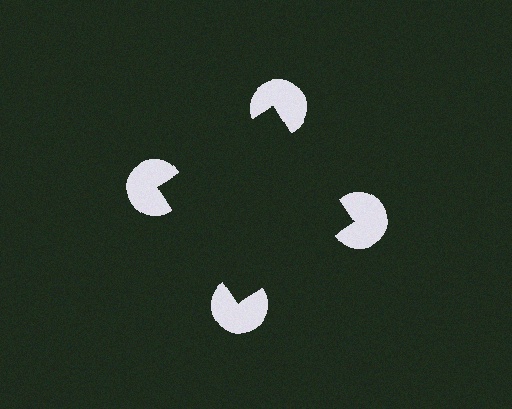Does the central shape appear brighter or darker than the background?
It typically appears slightly darker than the background, even though no actual brightness change is drawn.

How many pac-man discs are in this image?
There are 4 — one at each vertex of the illusory square.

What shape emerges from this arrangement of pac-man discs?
An illusory square — its edges are inferred from the aligned wedge cuts in the pac-man discs, not physically drawn.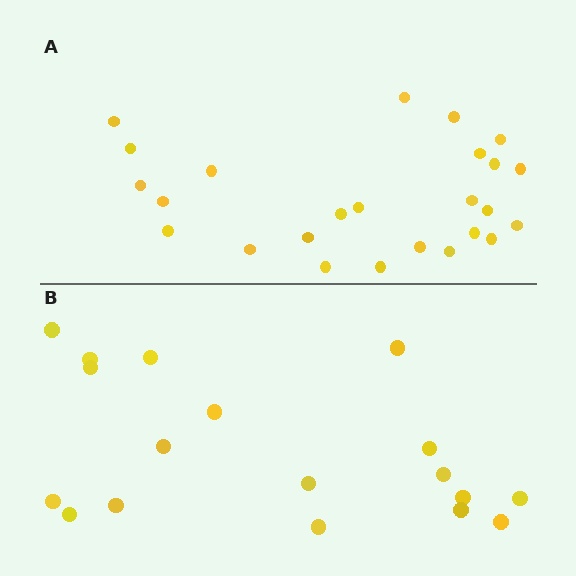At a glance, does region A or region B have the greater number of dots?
Region A (the top region) has more dots.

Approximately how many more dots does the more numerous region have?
Region A has roughly 8 or so more dots than region B.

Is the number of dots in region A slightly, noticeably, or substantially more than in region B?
Region A has noticeably more, but not dramatically so. The ratio is roughly 1.4 to 1.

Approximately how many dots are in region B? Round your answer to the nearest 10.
About 20 dots. (The exact count is 18, which rounds to 20.)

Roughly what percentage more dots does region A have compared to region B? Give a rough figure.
About 40% more.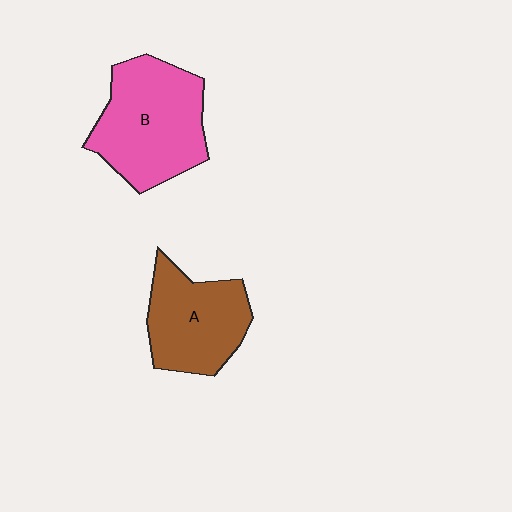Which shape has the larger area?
Shape B (pink).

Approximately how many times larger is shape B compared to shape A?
Approximately 1.3 times.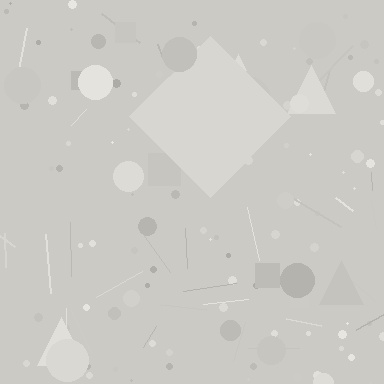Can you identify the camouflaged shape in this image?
The camouflaged shape is a diamond.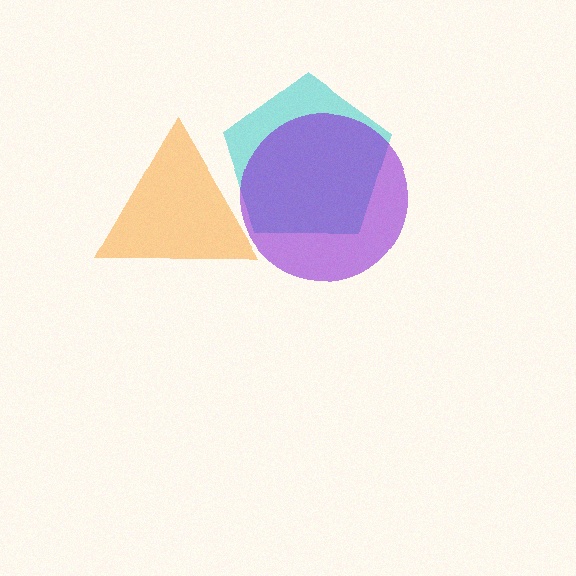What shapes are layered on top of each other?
The layered shapes are: an orange triangle, a cyan pentagon, a purple circle.